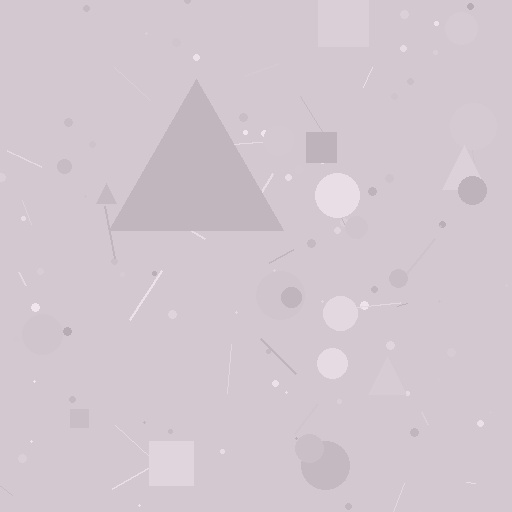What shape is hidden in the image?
A triangle is hidden in the image.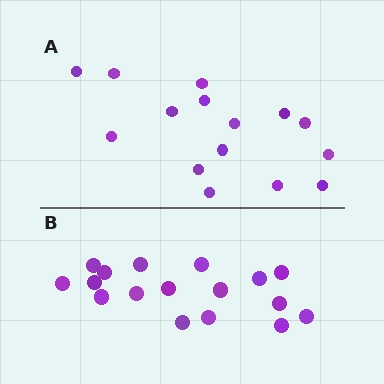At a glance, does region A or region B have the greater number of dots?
Region B (the bottom region) has more dots.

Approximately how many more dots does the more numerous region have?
Region B has just a few more — roughly 2 or 3 more dots than region A.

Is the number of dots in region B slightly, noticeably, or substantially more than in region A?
Region B has only slightly more — the two regions are fairly close. The ratio is roughly 1.1 to 1.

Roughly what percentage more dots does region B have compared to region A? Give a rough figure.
About 15% more.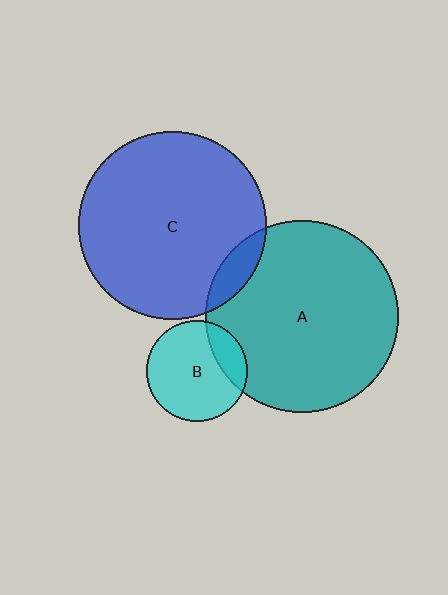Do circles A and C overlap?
Yes.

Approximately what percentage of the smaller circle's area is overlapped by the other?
Approximately 10%.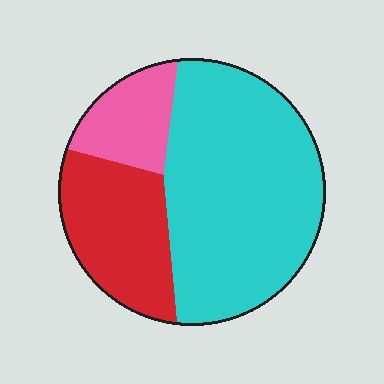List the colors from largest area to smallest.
From largest to smallest: cyan, red, pink.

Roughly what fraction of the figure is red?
Red takes up between a sixth and a third of the figure.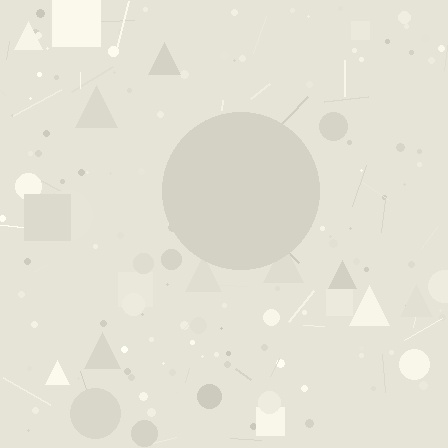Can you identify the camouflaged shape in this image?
The camouflaged shape is a circle.